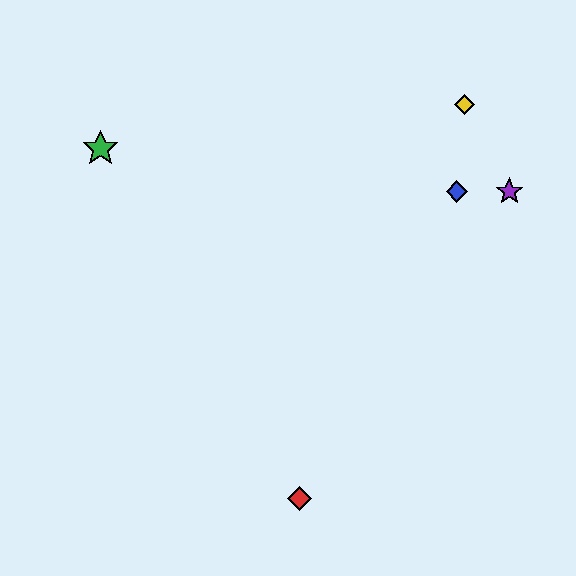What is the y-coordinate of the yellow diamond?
The yellow diamond is at y≈104.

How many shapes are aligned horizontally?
2 shapes (the blue diamond, the purple star) are aligned horizontally.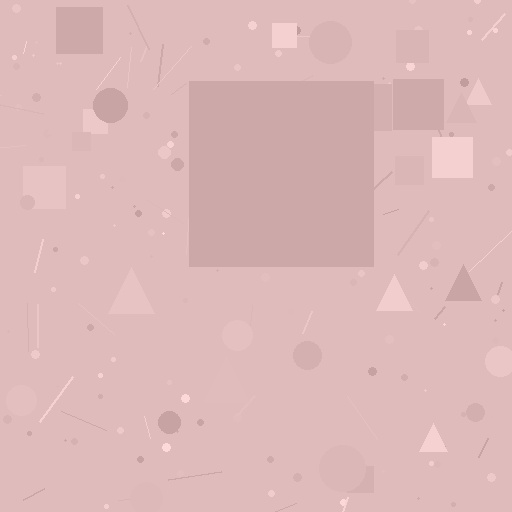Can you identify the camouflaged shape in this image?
The camouflaged shape is a square.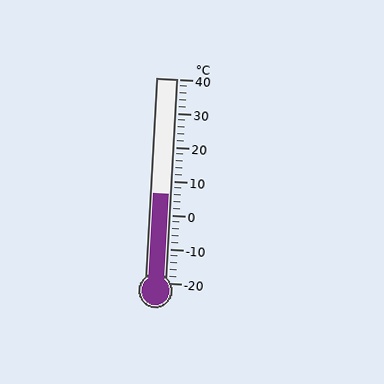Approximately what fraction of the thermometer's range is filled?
The thermometer is filled to approximately 45% of its range.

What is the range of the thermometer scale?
The thermometer scale ranges from -20°C to 40°C.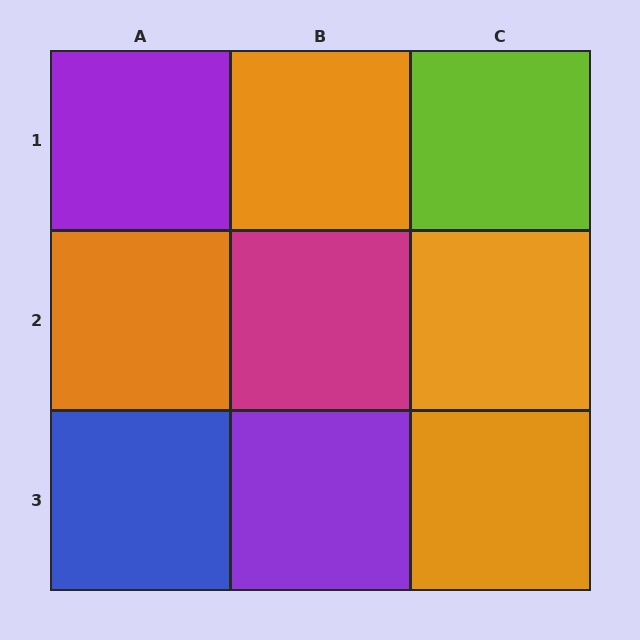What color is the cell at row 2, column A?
Orange.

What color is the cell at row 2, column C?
Orange.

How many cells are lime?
1 cell is lime.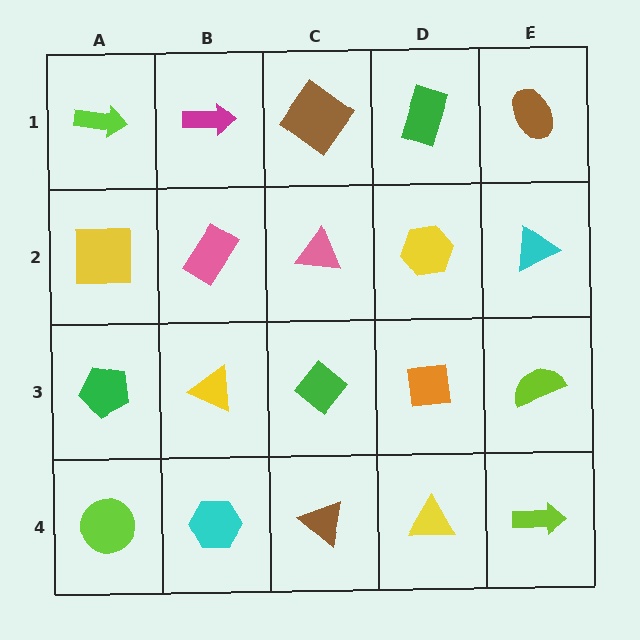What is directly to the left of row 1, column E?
A green rectangle.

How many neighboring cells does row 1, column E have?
2.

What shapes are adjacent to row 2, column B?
A magenta arrow (row 1, column B), a yellow triangle (row 3, column B), a yellow square (row 2, column A), a pink triangle (row 2, column C).